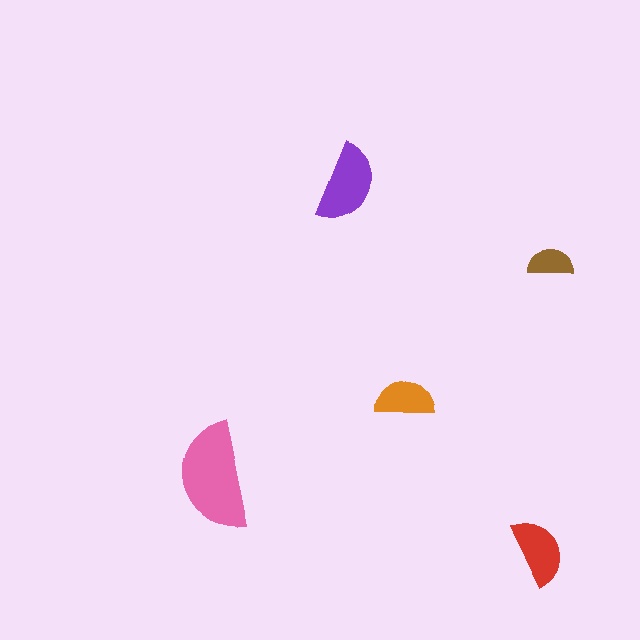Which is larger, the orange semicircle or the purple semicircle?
The purple one.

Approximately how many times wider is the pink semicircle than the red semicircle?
About 1.5 times wider.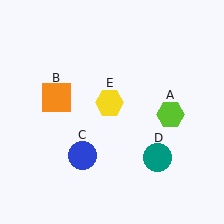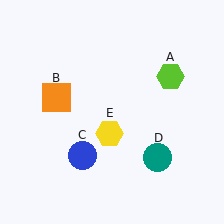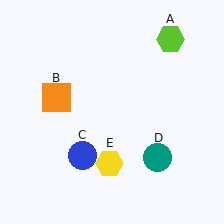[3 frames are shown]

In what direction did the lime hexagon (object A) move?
The lime hexagon (object A) moved up.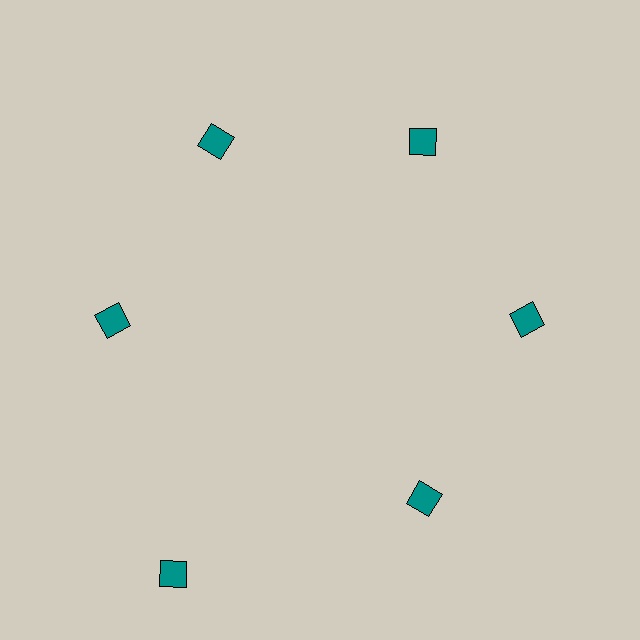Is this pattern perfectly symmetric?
No. The 6 teal diamonds are arranged in a ring, but one element near the 7 o'clock position is pushed outward from the center, breaking the 6-fold rotational symmetry.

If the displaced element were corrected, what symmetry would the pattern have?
It would have 6-fold rotational symmetry — the pattern would map onto itself every 60 degrees.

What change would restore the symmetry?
The symmetry would be restored by moving it inward, back onto the ring so that all 6 diamonds sit at equal angles and equal distance from the center.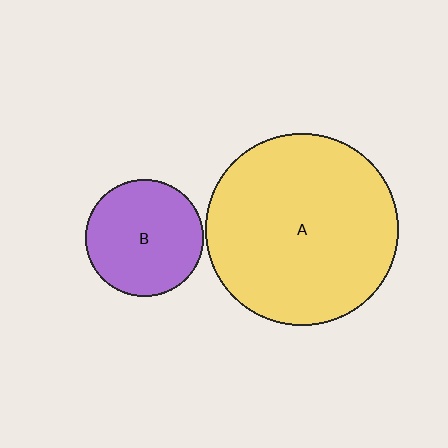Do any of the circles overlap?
No, none of the circles overlap.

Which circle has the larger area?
Circle A (yellow).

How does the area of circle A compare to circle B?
Approximately 2.7 times.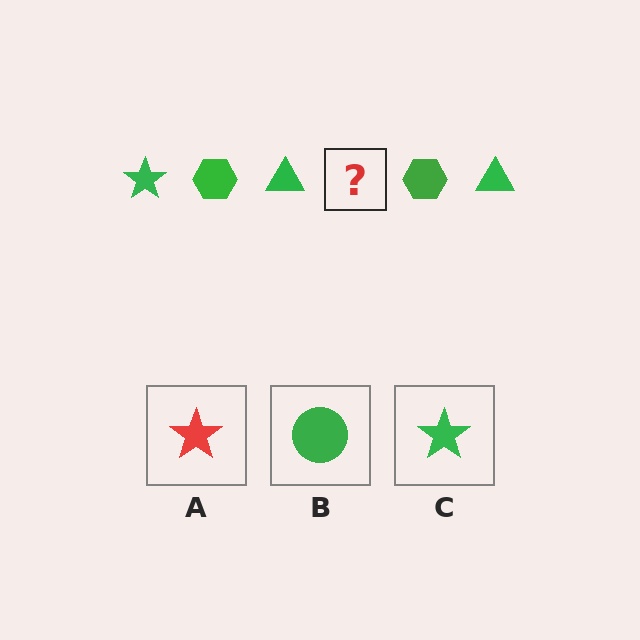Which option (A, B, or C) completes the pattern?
C.